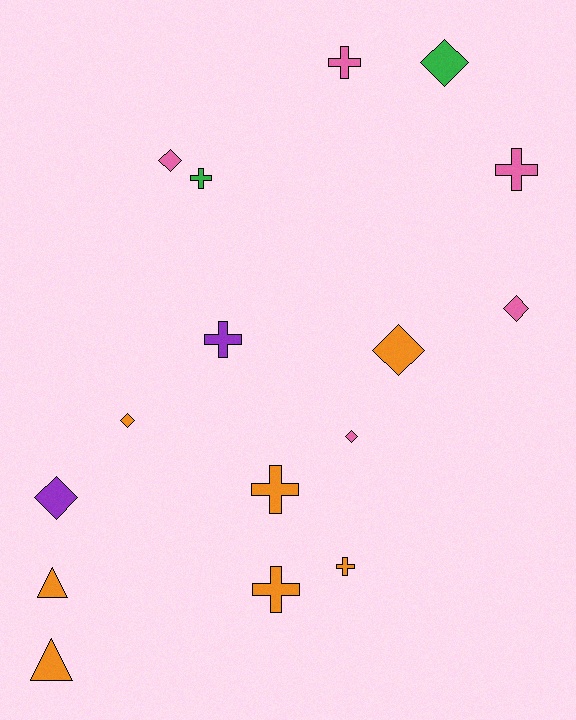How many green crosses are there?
There is 1 green cross.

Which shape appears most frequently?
Cross, with 7 objects.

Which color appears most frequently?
Orange, with 7 objects.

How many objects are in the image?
There are 16 objects.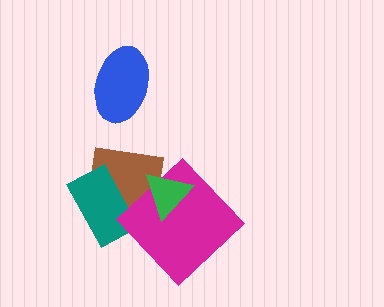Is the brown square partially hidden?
Yes, it is partially covered by another shape.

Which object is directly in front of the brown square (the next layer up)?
The teal rectangle is directly in front of the brown square.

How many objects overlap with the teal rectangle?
1 object overlaps with the teal rectangle.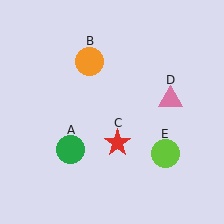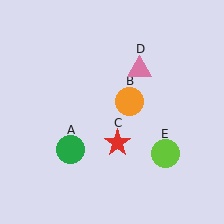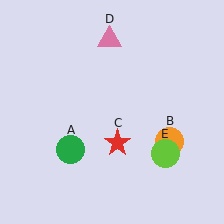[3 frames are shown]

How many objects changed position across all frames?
2 objects changed position: orange circle (object B), pink triangle (object D).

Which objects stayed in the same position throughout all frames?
Green circle (object A) and red star (object C) and lime circle (object E) remained stationary.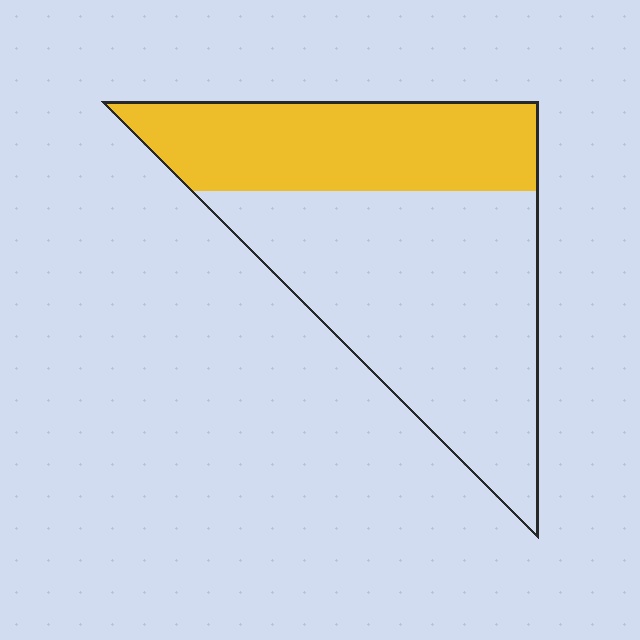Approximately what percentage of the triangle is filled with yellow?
Approximately 35%.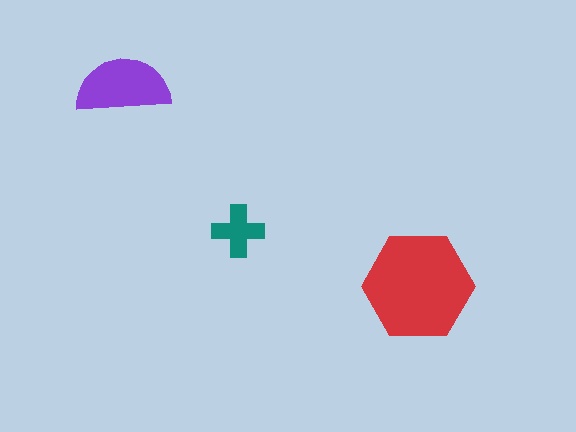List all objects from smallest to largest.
The teal cross, the purple semicircle, the red hexagon.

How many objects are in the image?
There are 3 objects in the image.